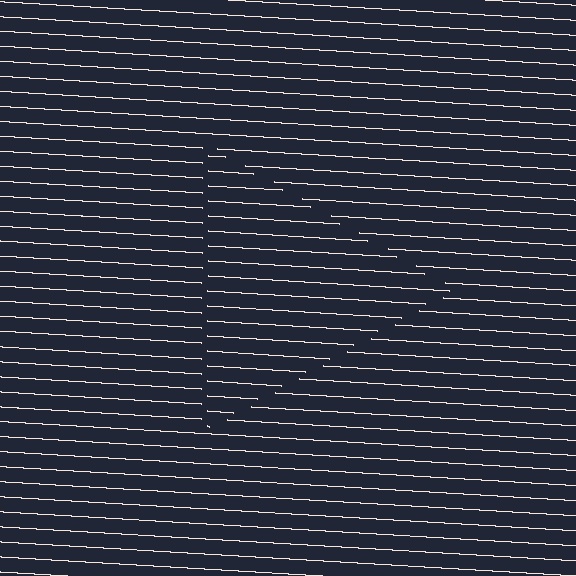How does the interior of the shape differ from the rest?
The interior of the shape contains the same grating, shifted by half a period — the contour is defined by the phase discontinuity where line-ends from the inner and outer gratings abut.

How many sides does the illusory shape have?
3 sides — the line-ends trace a triangle.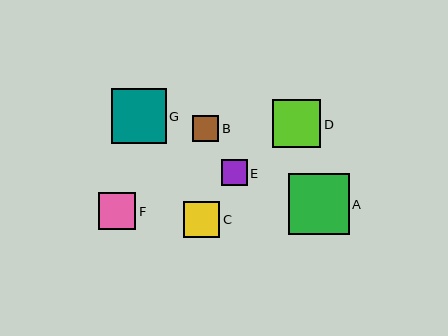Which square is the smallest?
Square E is the smallest with a size of approximately 26 pixels.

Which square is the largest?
Square A is the largest with a size of approximately 60 pixels.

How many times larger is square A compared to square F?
Square A is approximately 1.6 times the size of square F.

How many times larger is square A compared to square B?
Square A is approximately 2.3 times the size of square B.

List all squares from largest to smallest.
From largest to smallest: A, G, D, F, C, B, E.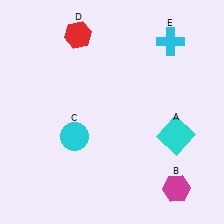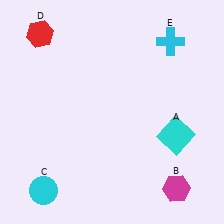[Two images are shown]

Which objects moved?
The objects that moved are: the cyan circle (C), the red hexagon (D).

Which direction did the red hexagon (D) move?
The red hexagon (D) moved left.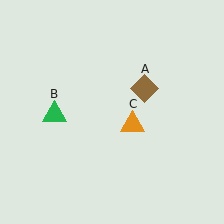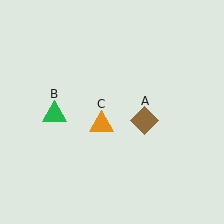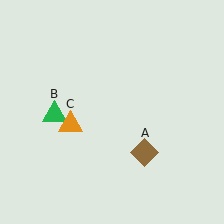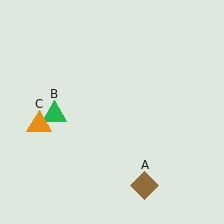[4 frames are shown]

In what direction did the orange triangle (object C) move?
The orange triangle (object C) moved left.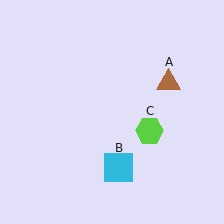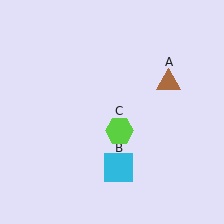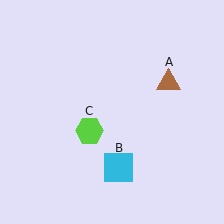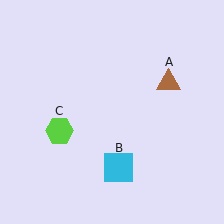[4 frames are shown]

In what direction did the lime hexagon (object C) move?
The lime hexagon (object C) moved left.